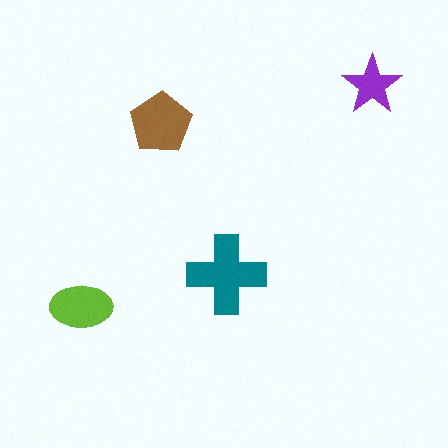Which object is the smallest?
The purple star.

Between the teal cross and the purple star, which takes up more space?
The teal cross.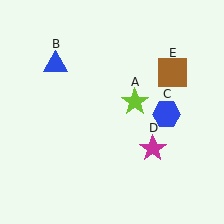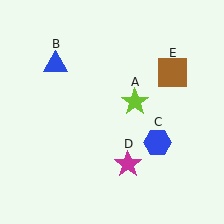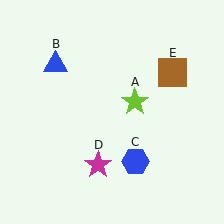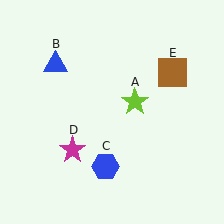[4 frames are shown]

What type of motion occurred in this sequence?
The blue hexagon (object C), magenta star (object D) rotated clockwise around the center of the scene.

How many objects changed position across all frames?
2 objects changed position: blue hexagon (object C), magenta star (object D).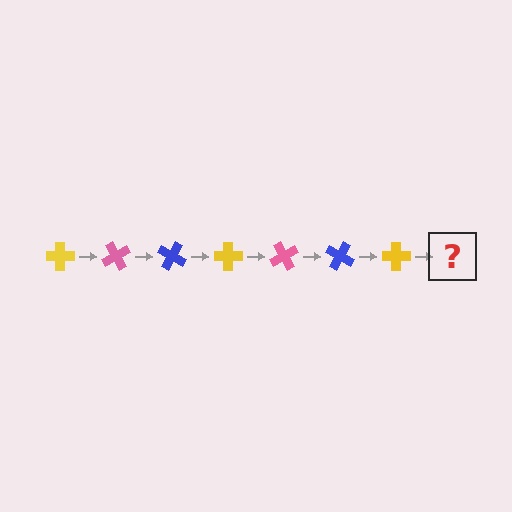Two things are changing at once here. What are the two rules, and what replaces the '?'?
The two rules are that it rotates 60 degrees each step and the color cycles through yellow, pink, and blue. The '?' should be a pink cross, rotated 420 degrees from the start.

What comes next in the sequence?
The next element should be a pink cross, rotated 420 degrees from the start.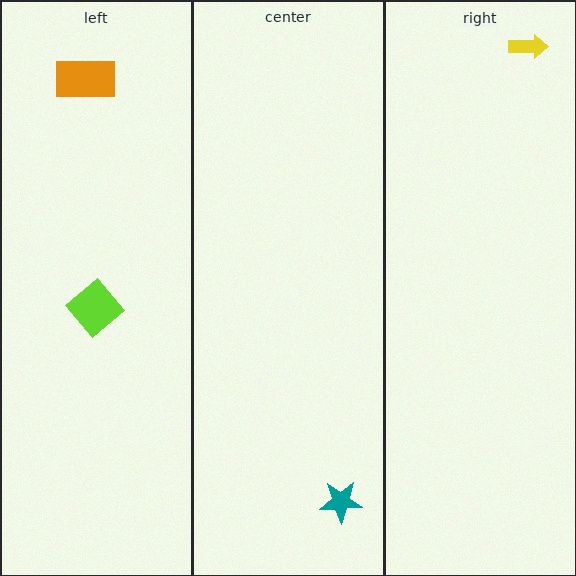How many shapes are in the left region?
2.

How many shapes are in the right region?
1.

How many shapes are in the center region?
1.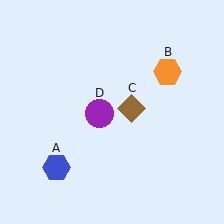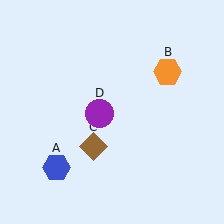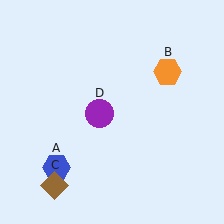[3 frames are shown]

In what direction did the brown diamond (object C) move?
The brown diamond (object C) moved down and to the left.